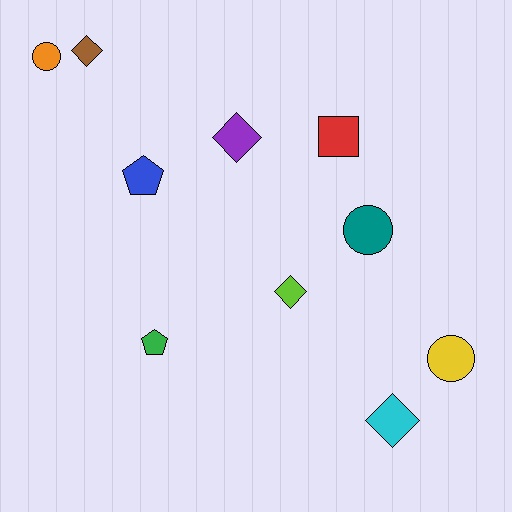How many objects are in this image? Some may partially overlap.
There are 10 objects.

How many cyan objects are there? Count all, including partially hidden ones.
There is 1 cyan object.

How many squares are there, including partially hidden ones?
There is 1 square.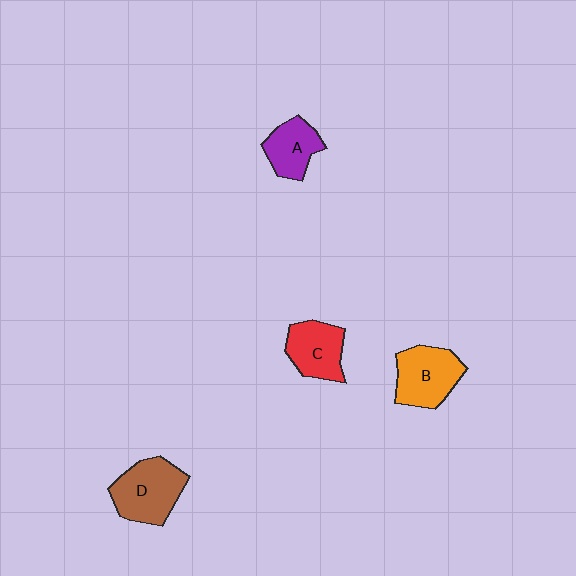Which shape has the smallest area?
Shape A (purple).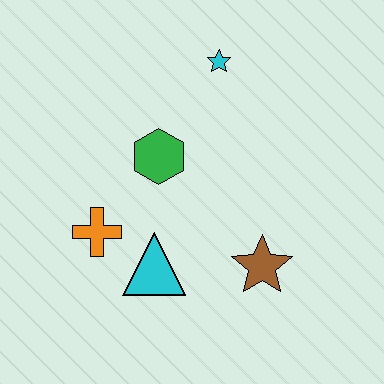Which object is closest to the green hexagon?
The orange cross is closest to the green hexagon.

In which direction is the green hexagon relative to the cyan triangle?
The green hexagon is above the cyan triangle.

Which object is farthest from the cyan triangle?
The cyan star is farthest from the cyan triangle.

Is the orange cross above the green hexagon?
No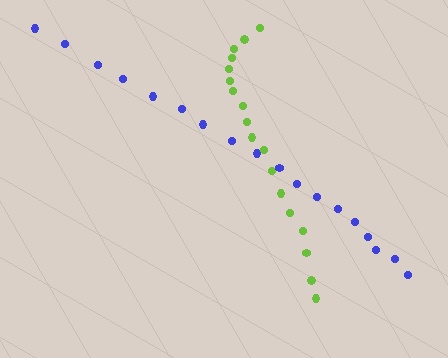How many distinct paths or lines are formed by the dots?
There are 2 distinct paths.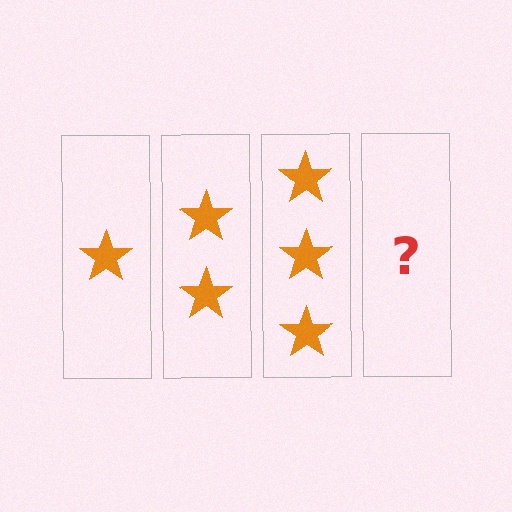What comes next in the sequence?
The next element should be 4 stars.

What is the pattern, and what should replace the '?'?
The pattern is that each step adds one more star. The '?' should be 4 stars.